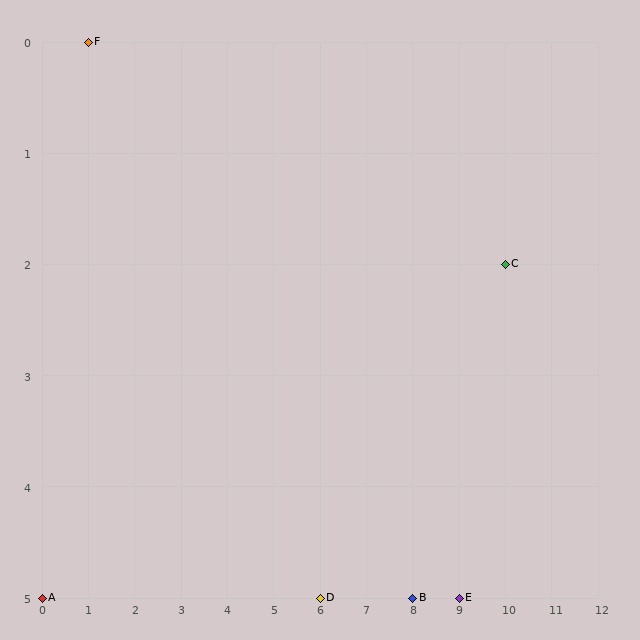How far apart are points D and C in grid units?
Points D and C are 4 columns and 3 rows apart (about 5.0 grid units diagonally).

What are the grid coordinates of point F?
Point F is at grid coordinates (1, 0).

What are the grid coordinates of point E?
Point E is at grid coordinates (9, 5).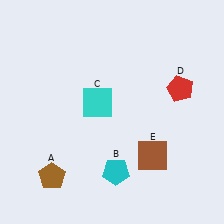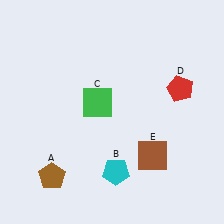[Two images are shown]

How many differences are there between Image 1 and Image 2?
There is 1 difference between the two images.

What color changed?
The square (C) changed from cyan in Image 1 to green in Image 2.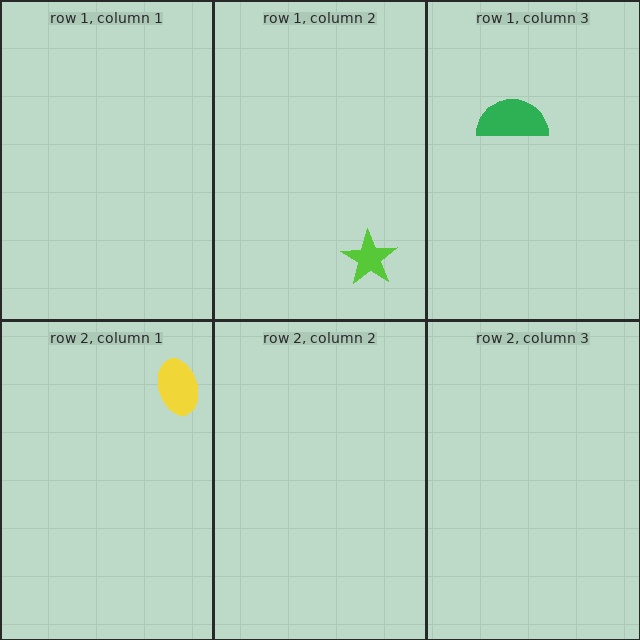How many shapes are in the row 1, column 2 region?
1.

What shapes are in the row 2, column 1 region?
The yellow ellipse.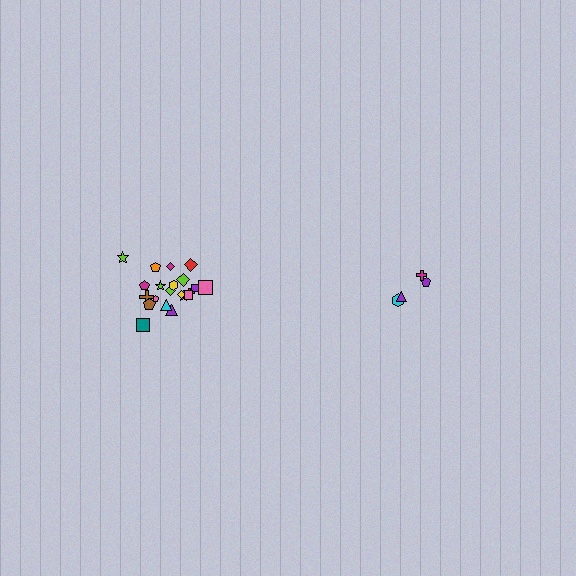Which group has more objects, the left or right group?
The left group.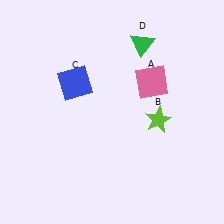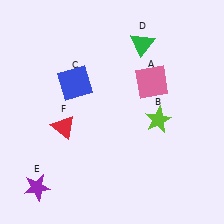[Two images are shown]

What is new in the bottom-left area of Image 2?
A purple star (E) was added in the bottom-left area of Image 2.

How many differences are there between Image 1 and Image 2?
There are 2 differences between the two images.